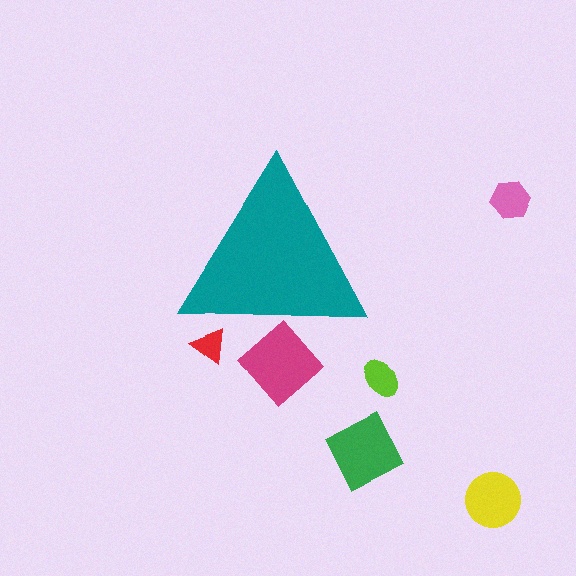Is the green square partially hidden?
No, the green square is fully visible.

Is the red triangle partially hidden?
Yes, the red triangle is partially hidden behind the teal triangle.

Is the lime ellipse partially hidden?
No, the lime ellipse is fully visible.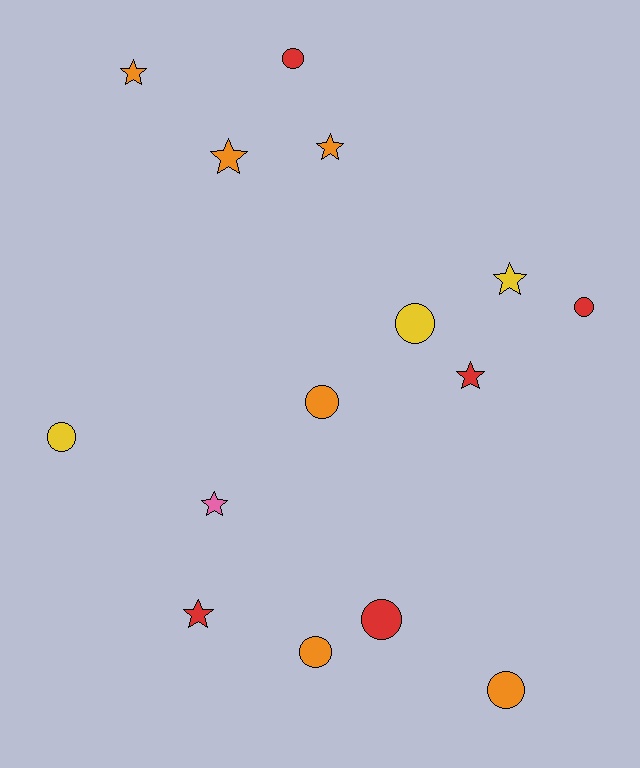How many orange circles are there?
There are 3 orange circles.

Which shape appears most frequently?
Circle, with 8 objects.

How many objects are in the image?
There are 15 objects.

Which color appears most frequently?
Orange, with 6 objects.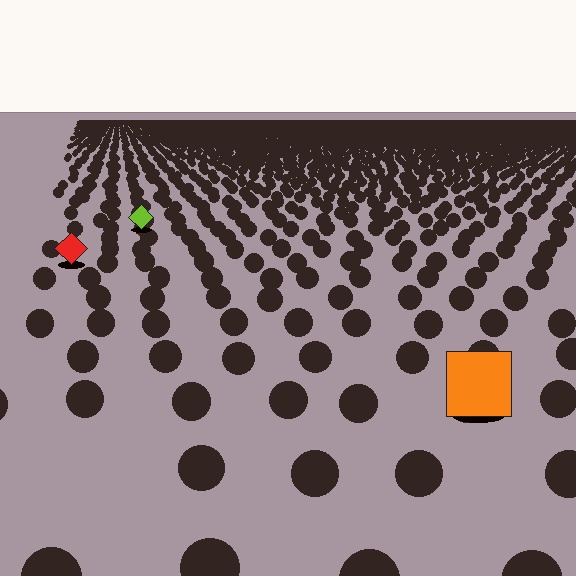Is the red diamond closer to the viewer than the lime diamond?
Yes. The red diamond is closer — you can tell from the texture gradient: the ground texture is coarser near it.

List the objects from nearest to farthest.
From nearest to farthest: the orange square, the red diamond, the lime diamond.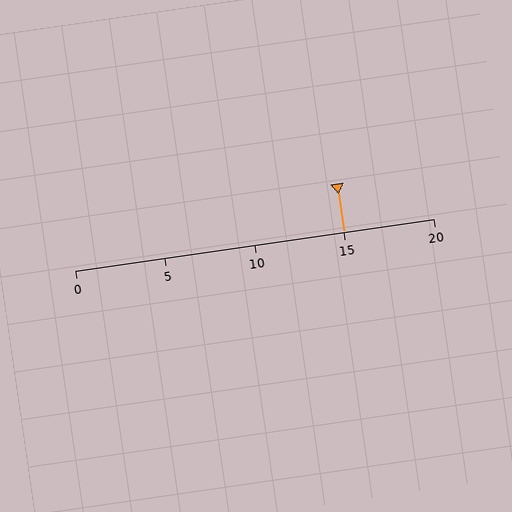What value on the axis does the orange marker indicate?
The marker indicates approximately 15.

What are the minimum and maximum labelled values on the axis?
The axis runs from 0 to 20.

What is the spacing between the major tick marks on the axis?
The major ticks are spaced 5 apart.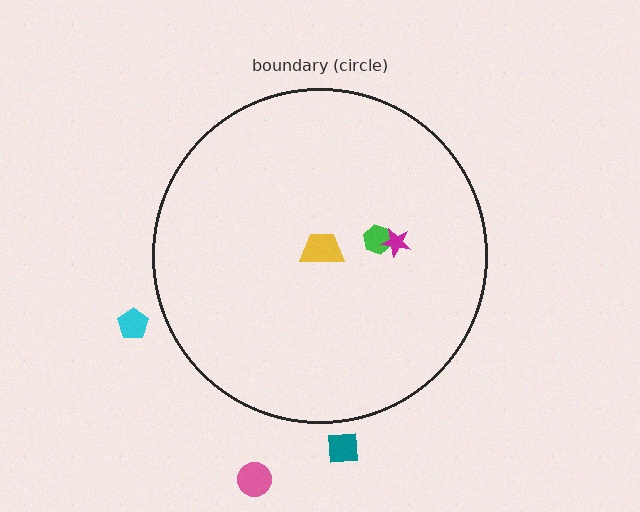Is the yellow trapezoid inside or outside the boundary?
Inside.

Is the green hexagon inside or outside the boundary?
Inside.